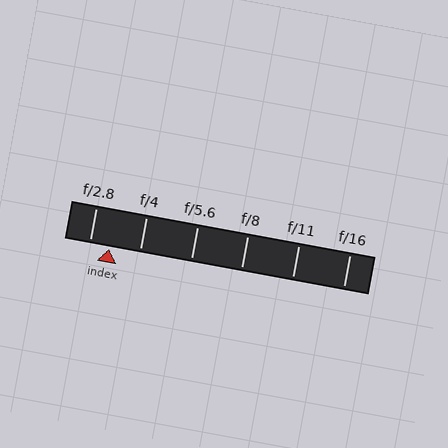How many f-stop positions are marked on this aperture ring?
There are 6 f-stop positions marked.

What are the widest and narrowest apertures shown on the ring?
The widest aperture shown is f/2.8 and the narrowest is f/16.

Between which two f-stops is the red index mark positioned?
The index mark is between f/2.8 and f/4.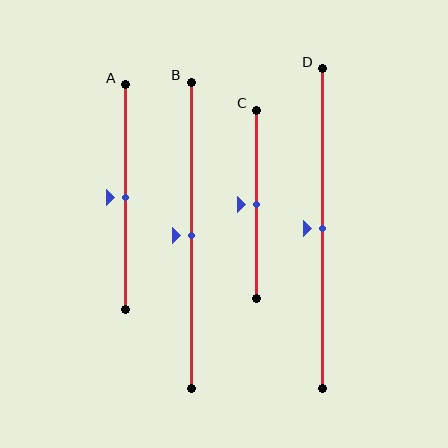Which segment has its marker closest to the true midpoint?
Segment A has its marker closest to the true midpoint.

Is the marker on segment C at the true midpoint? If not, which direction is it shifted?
Yes, the marker on segment C is at the true midpoint.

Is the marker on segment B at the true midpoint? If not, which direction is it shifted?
Yes, the marker on segment B is at the true midpoint.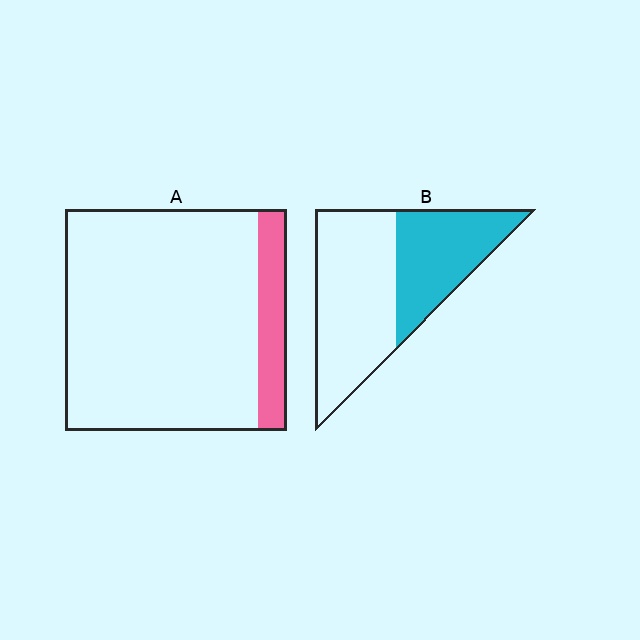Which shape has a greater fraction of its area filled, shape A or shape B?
Shape B.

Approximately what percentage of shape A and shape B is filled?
A is approximately 15% and B is approximately 40%.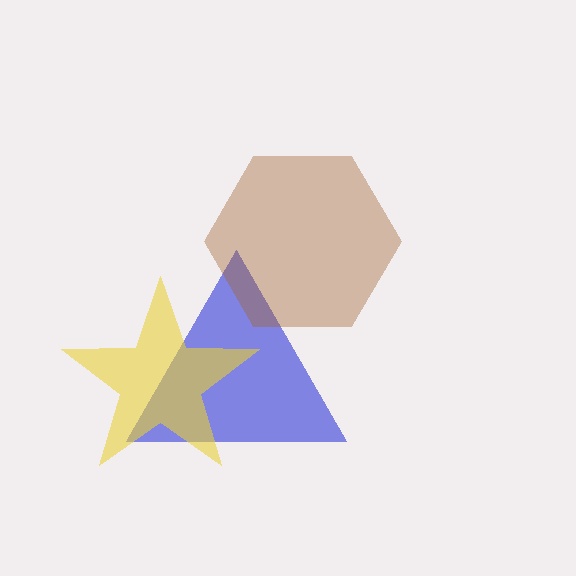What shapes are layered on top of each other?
The layered shapes are: a blue triangle, a brown hexagon, a yellow star.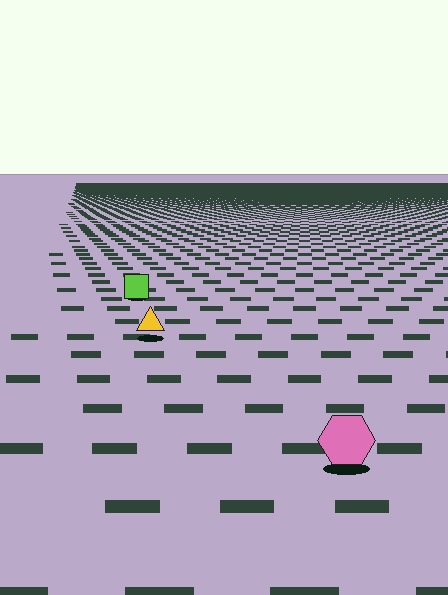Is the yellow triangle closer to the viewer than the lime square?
Yes. The yellow triangle is closer — you can tell from the texture gradient: the ground texture is coarser near it.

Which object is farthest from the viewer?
The lime square is farthest from the viewer. It appears smaller and the ground texture around it is denser.